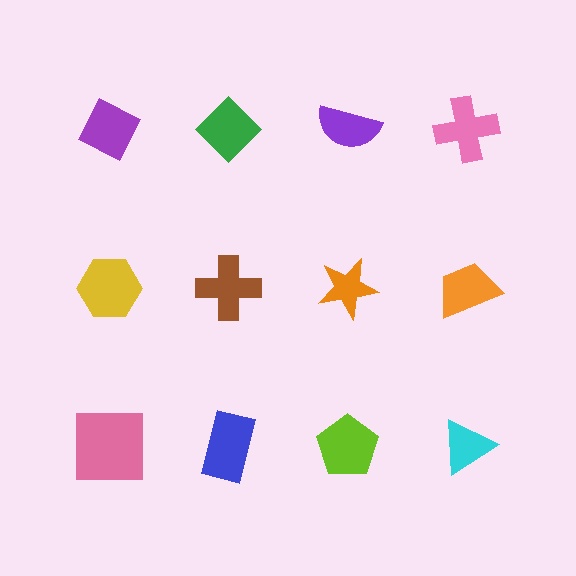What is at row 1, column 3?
A purple semicircle.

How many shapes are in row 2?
4 shapes.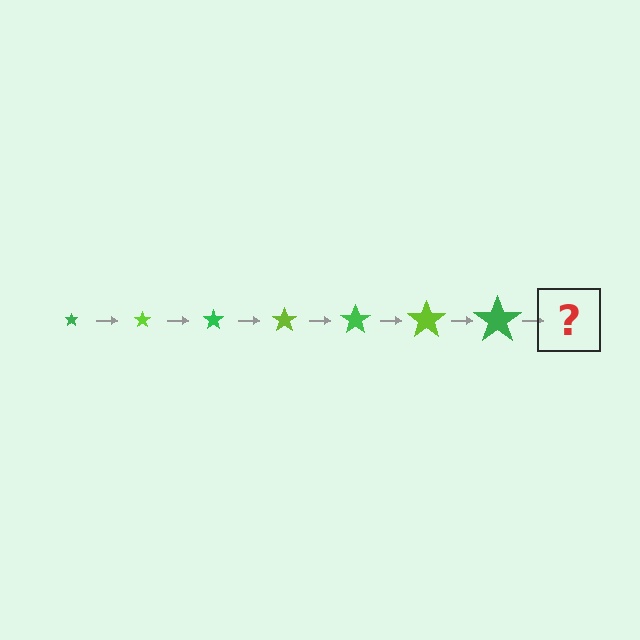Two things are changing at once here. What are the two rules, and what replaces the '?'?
The two rules are that the star grows larger each step and the color cycles through green and lime. The '?' should be a lime star, larger than the previous one.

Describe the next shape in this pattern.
It should be a lime star, larger than the previous one.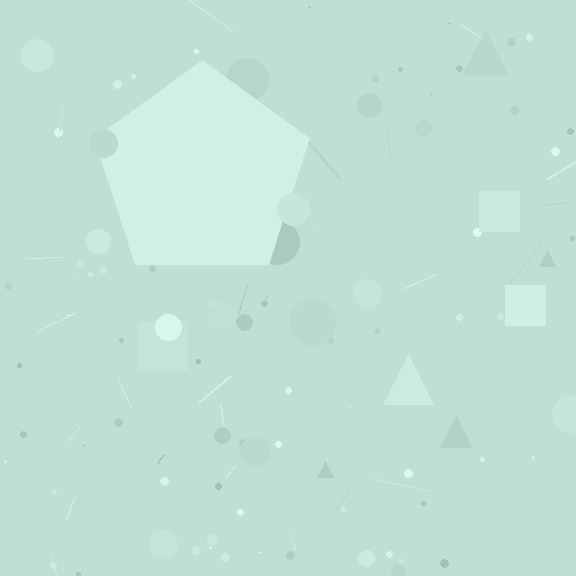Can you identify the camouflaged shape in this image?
The camouflaged shape is a pentagon.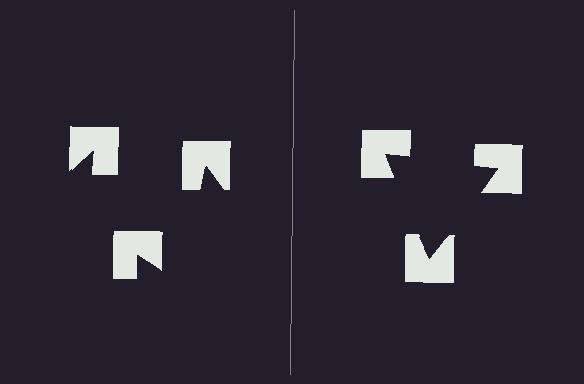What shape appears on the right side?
An illusory triangle.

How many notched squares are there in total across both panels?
6 — 3 on each side.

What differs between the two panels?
The notched squares are positioned identically on both sides; only the wedge orientations differ. On the right they align to a triangle; on the left they are misaligned.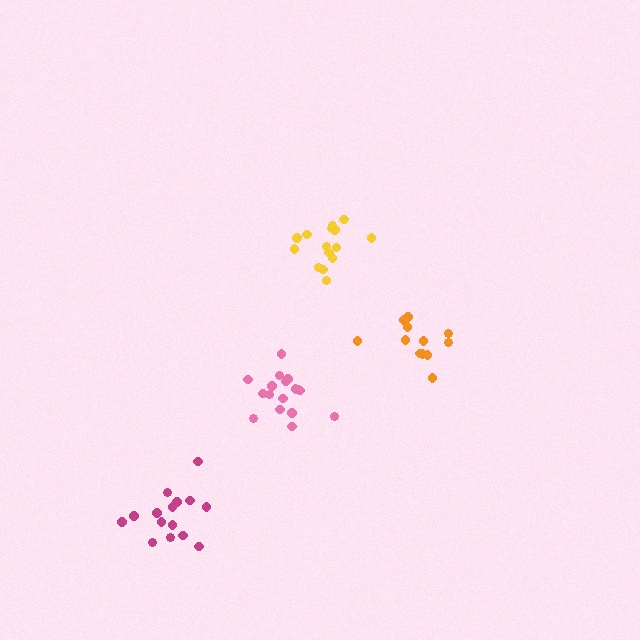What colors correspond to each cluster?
The clusters are colored: yellow, orange, magenta, pink.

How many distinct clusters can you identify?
There are 4 distinct clusters.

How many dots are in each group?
Group 1: 15 dots, Group 2: 13 dots, Group 3: 15 dots, Group 4: 17 dots (60 total).